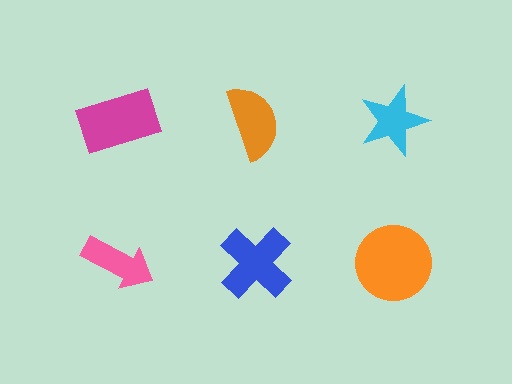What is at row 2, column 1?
A pink arrow.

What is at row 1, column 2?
An orange semicircle.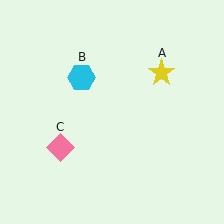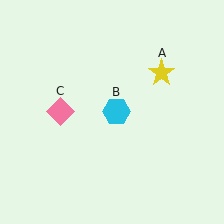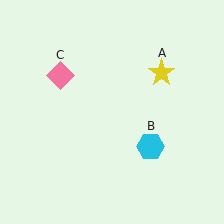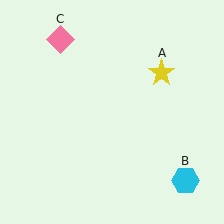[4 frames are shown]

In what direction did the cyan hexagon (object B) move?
The cyan hexagon (object B) moved down and to the right.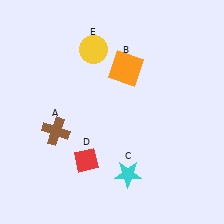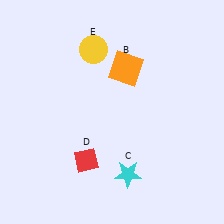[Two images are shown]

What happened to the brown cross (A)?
The brown cross (A) was removed in Image 2. It was in the bottom-left area of Image 1.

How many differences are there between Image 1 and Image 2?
There is 1 difference between the two images.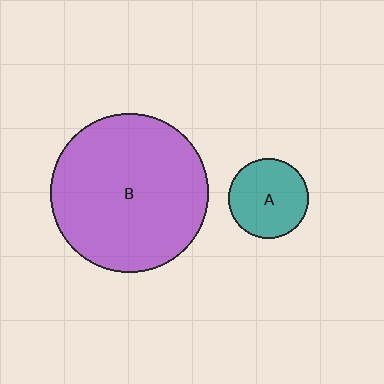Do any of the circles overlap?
No, none of the circles overlap.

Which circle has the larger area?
Circle B (purple).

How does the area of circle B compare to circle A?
Approximately 3.9 times.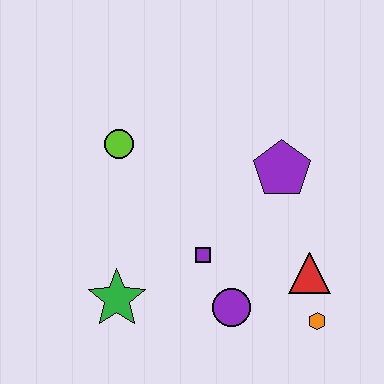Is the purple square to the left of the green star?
No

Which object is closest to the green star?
The purple square is closest to the green star.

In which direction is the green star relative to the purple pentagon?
The green star is to the left of the purple pentagon.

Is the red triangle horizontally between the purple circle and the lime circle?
No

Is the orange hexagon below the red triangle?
Yes